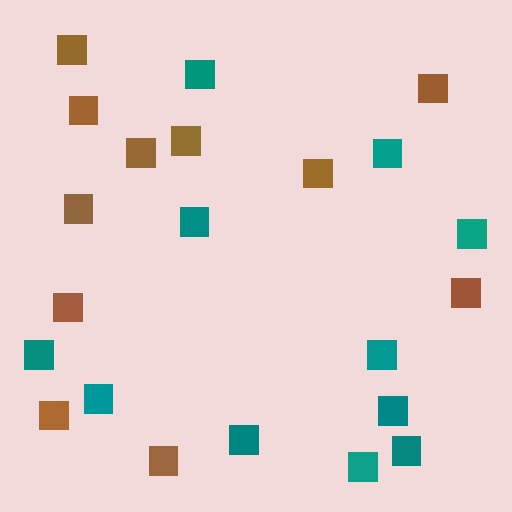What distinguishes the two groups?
There are 2 groups: one group of brown squares (11) and one group of teal squares (11).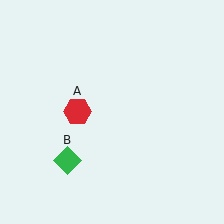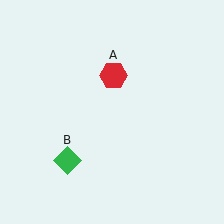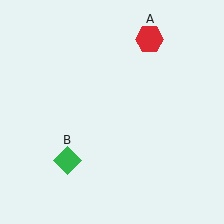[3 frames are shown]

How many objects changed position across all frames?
1 object changed position: red hexagon (object A).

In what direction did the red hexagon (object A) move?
The red hexagon (object A) moved up and to the right.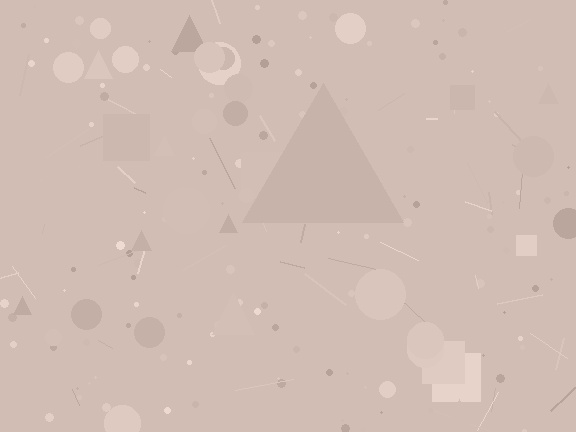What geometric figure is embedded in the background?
A triangle is embedded in the background.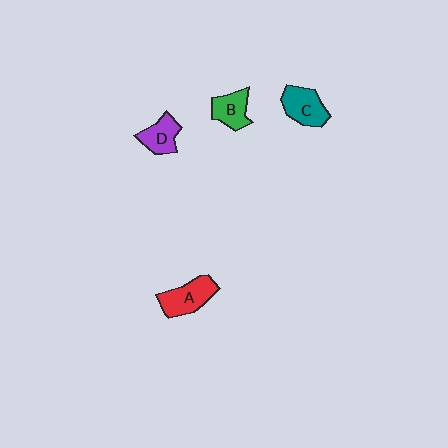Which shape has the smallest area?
Shape B (green).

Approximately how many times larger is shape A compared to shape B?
Approximately 1.3 times.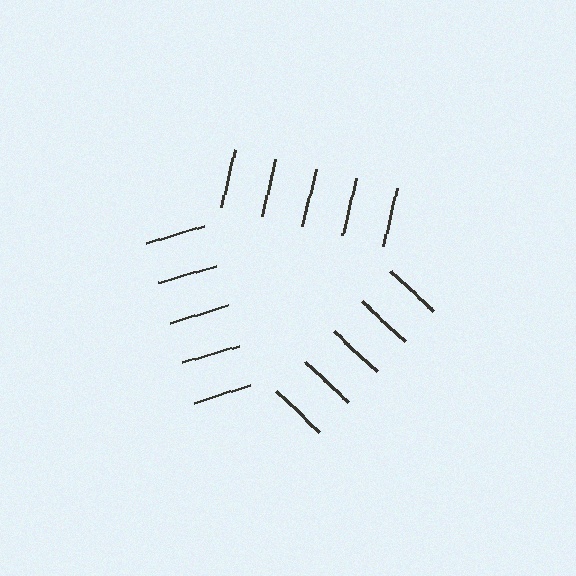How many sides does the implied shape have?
3 sides — the line-ends trace a triangle.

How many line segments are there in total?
15 — 5 along each of the 3 edges.